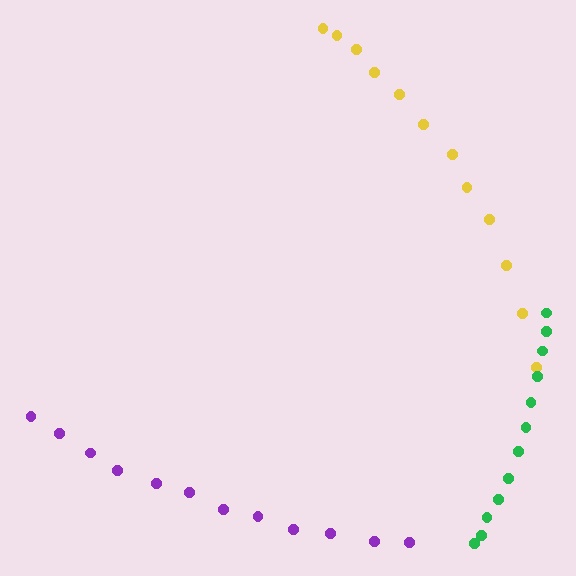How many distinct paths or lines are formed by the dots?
There are 3 distinct paths.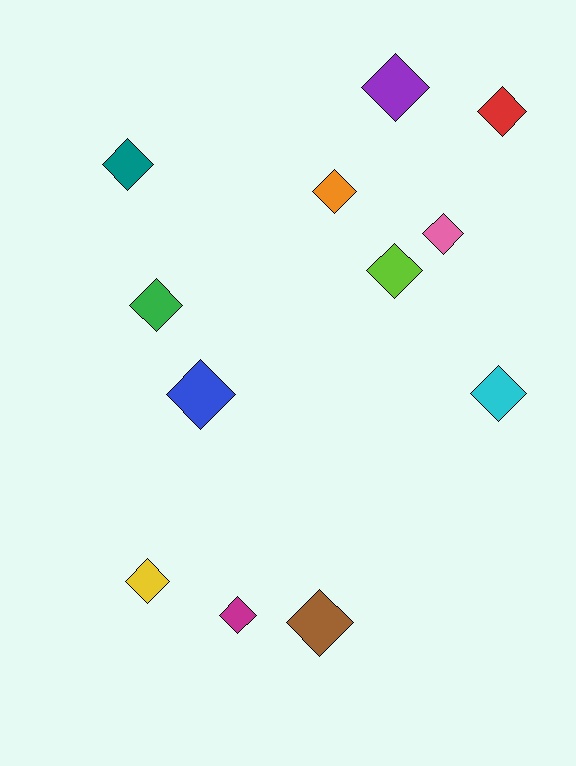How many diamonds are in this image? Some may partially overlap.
There are 12 diamonds.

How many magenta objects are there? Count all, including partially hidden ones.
There is 1 magenta object.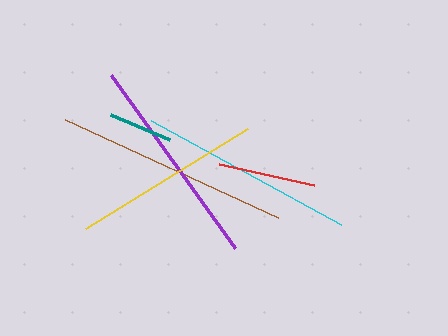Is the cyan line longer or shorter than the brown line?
The brown line is longer than the cyan line.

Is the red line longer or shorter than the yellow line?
The yellow line is longer than the red line.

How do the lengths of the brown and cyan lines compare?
The brown and cyan lines are approximately the same length.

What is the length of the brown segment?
The brown segment is approximately 234 pixels long.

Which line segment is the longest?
The brown line is the longest at approximately 234 pixels.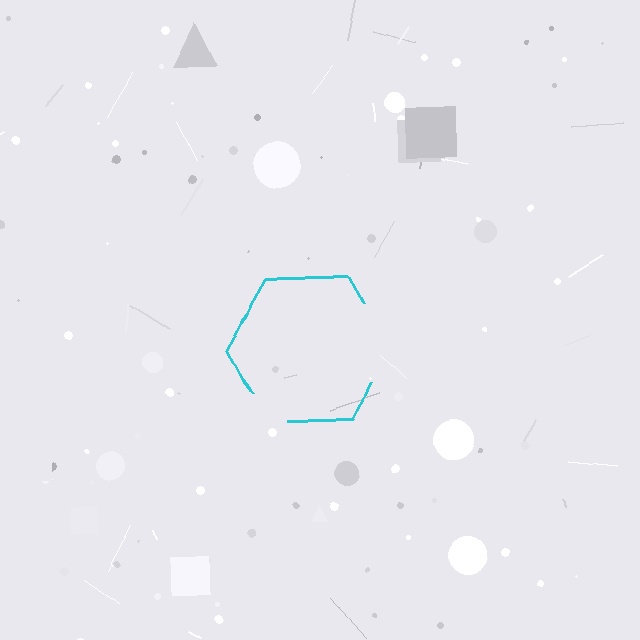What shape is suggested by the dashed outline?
The dashed outline suggests a hexagon.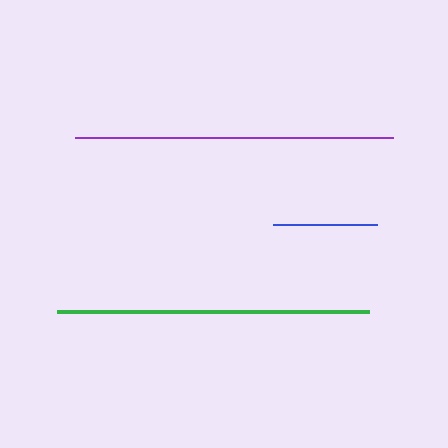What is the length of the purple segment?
The purple segment is approximately 318 pixels long.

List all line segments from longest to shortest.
From longest to shortest: purple, green, blue.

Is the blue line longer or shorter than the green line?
The green line is longer than the blue line.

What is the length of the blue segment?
The blue segment is approximately 104 pixels long.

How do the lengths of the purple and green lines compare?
The purple and green lines are approximately the same length.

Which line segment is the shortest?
The blue line is the shortest at approximately 104 pixels.